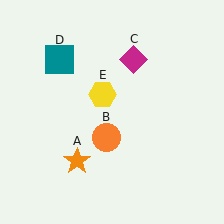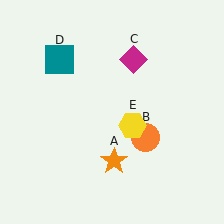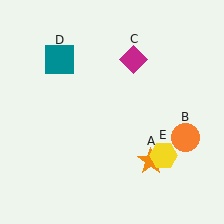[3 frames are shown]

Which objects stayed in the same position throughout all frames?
Magenta diamond (object C) and teal square (object D) remained stationary.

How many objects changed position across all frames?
3 objects changed position: orange star (object A), orange circle (object B), yellow hexagon (object E).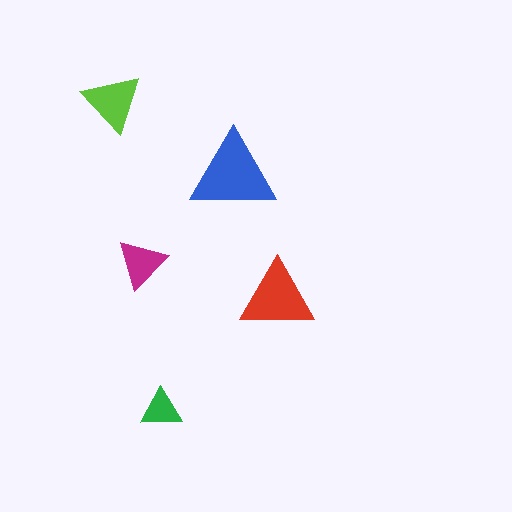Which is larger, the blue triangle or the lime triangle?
The blue one.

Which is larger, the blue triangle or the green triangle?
The blue one.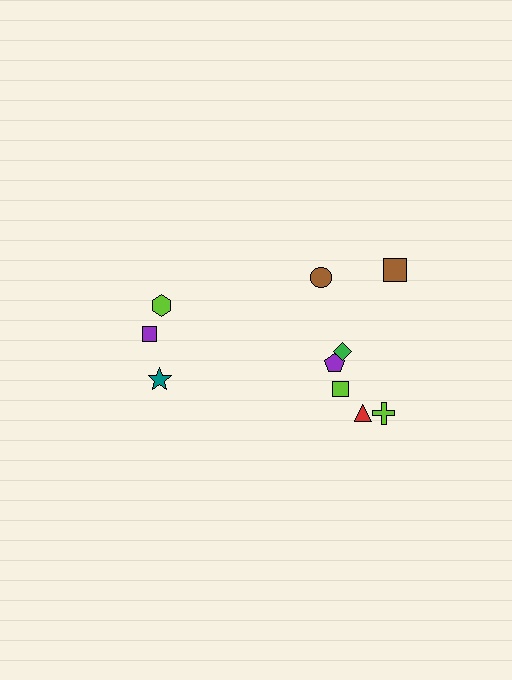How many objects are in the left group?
There are 3 objects.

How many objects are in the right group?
There are 7 objects.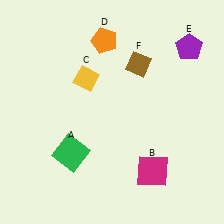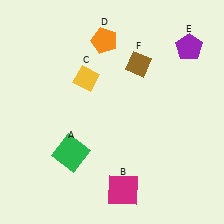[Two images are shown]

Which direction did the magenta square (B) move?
The magenta square (B) moved left.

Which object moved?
The magenta square (B) moved left.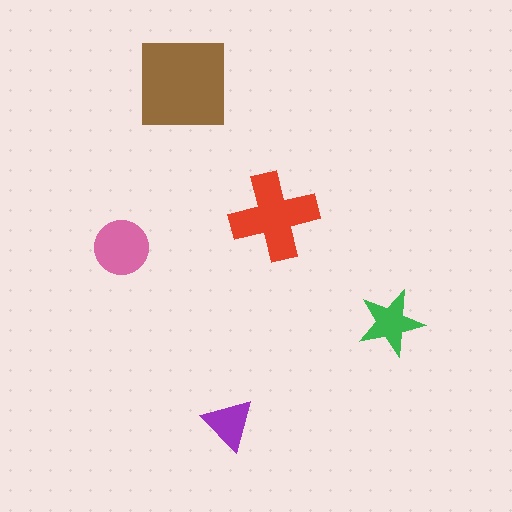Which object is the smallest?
The purple triangle.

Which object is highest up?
The brown square is topmost.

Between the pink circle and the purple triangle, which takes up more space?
The pink circle.